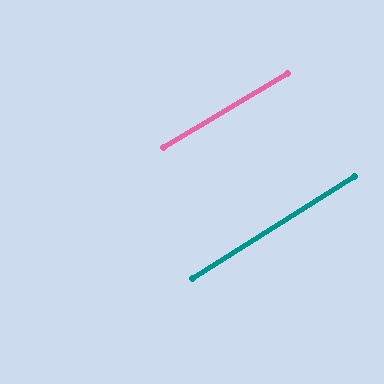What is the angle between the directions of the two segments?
Approximately 2 degrees.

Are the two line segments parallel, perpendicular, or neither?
Parallel — their directions differ by only 1.9°.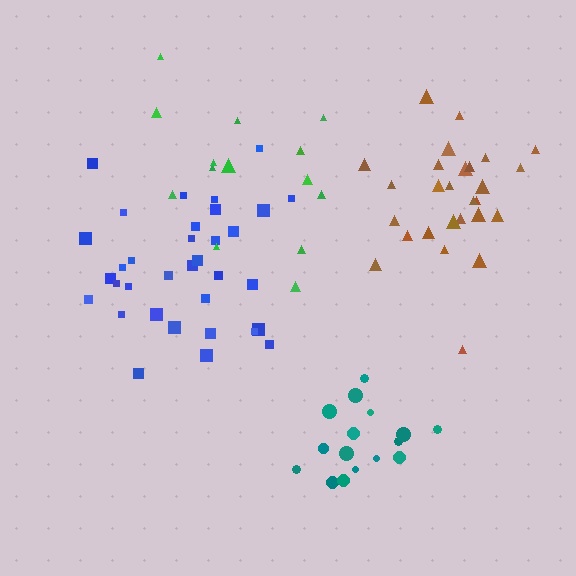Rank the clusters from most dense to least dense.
brown, teal, blue, green.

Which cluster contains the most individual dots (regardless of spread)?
Blue (34).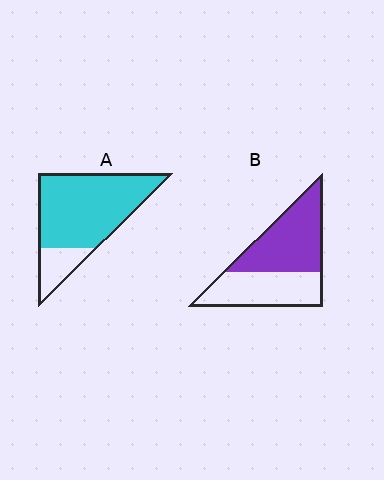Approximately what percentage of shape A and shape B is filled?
A is approximately 80% and B is approximately 55%.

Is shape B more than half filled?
Yes.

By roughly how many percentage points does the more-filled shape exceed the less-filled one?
By roughly 25 percentage points (A over B).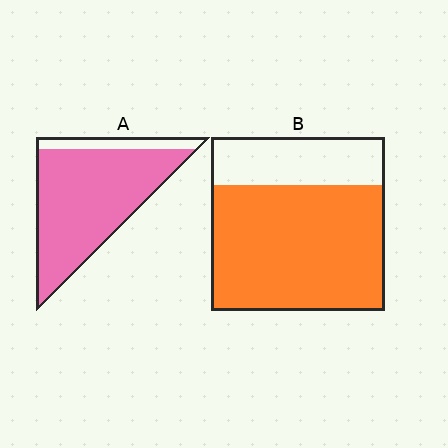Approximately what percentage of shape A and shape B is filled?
A is approximately 85% and B is approximately 70%.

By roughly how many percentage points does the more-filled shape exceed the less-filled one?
By roughly 15 percentage points (A over B).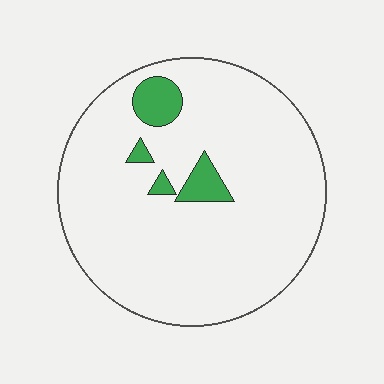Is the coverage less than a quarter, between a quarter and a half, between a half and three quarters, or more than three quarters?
Less than a quarter.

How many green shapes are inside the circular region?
4.